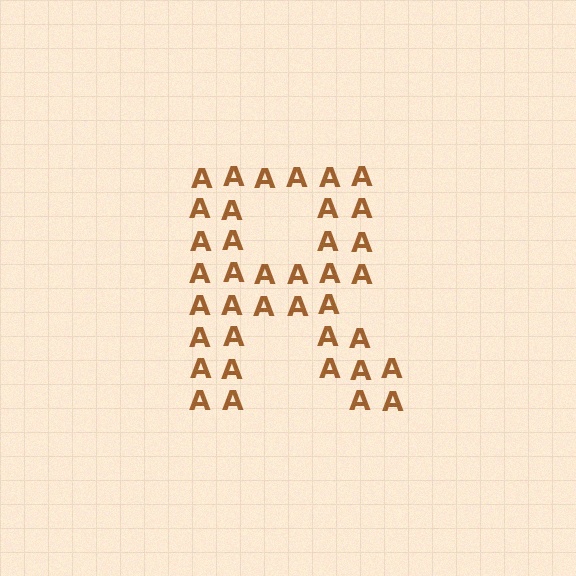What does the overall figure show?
The overall figure shows the letter R.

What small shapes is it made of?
It is made of small letter A's.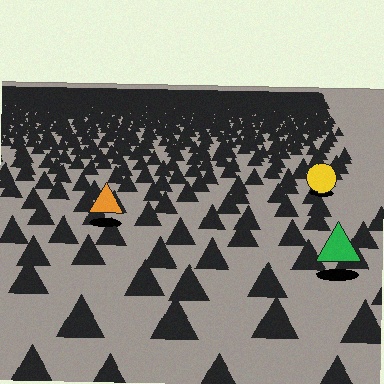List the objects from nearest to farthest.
From nearest to farthest: the green triangle, the orange triangle, the yellow circle.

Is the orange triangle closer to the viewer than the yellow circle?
Yes. The orange triangle is closer — you can tell from the texture gradient: the ground texture is coarser near it.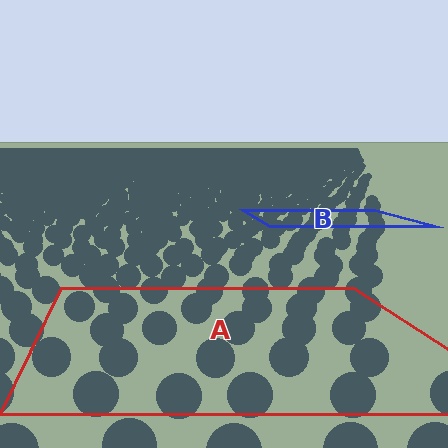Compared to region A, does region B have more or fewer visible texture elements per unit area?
Region B has more texture elements per unit area — they are packed more densely because it is farther away.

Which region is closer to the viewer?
Region A is closer. The texture elements there are larger and more spread out.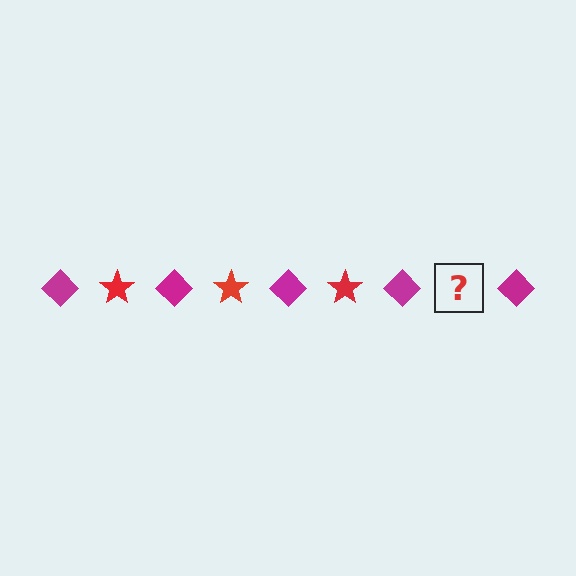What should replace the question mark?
The question mark should be replaced with a red star.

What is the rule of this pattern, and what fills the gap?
The rule is that the pattern alternates between magenta diamond and red star. The gap should be filled with a red star.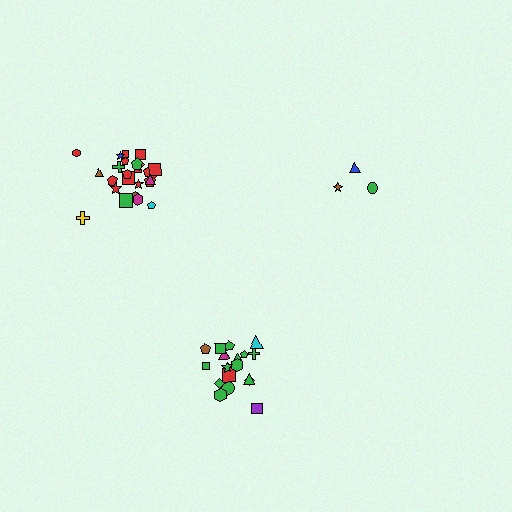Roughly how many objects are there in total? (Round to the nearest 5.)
Roughly 45 objects in total.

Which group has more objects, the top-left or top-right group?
The top-left group.